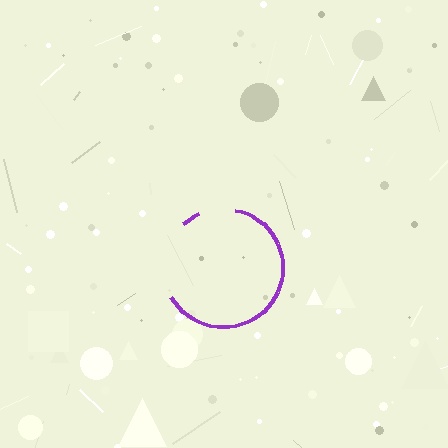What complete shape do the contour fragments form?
The contour fragments form a circle.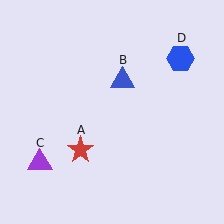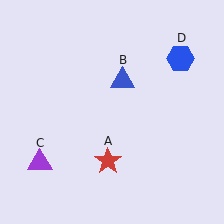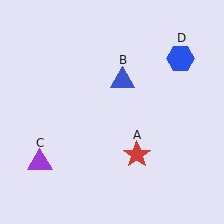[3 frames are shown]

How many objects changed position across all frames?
1 object changed position: red star (object A).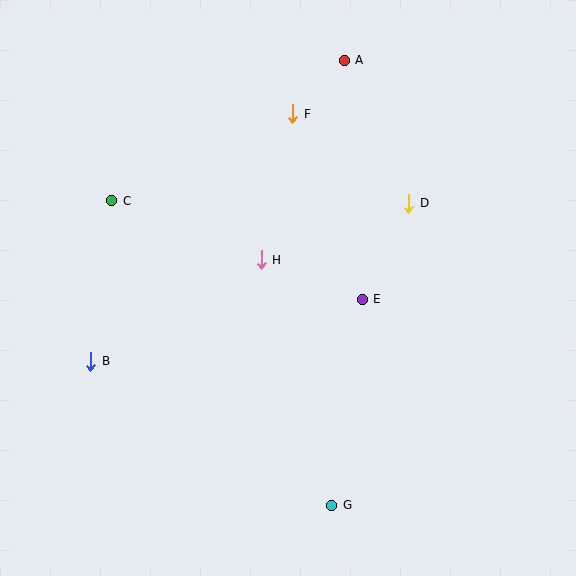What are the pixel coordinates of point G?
Point G is at (332, 505).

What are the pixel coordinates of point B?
Point B is at (91, 361).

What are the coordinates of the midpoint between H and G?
The midpoint between H and G is at (296, 382).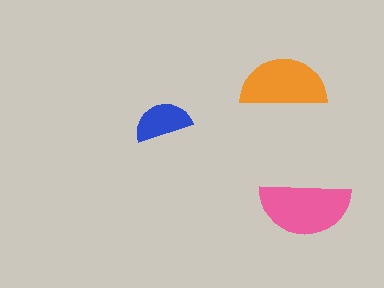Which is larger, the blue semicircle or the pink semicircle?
The pink one.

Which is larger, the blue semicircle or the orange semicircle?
The orange one.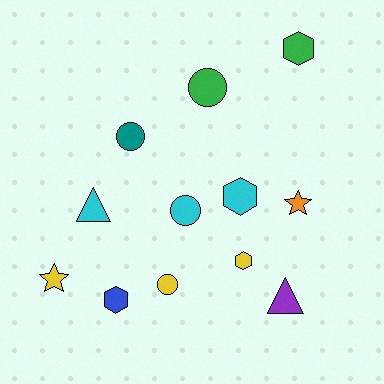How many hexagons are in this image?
There are 4 hexagons.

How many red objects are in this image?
There are no red objects.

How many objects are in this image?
There are 12 objects.